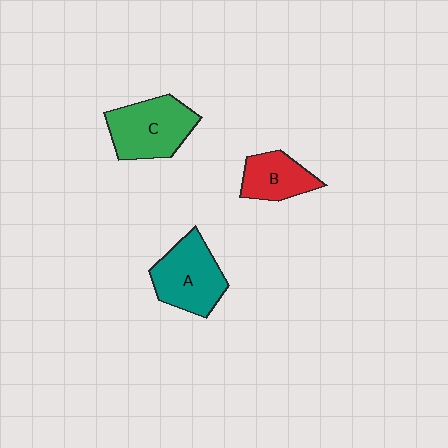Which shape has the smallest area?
Shape B (red).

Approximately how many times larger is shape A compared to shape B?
Approximately 1.5 times.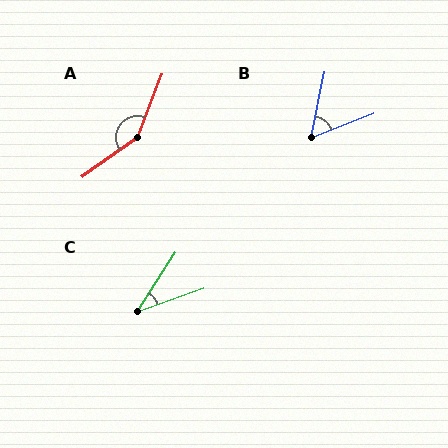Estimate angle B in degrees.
Approximately 57 degrees.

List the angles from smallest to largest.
C (37°), B (57°), A (147°).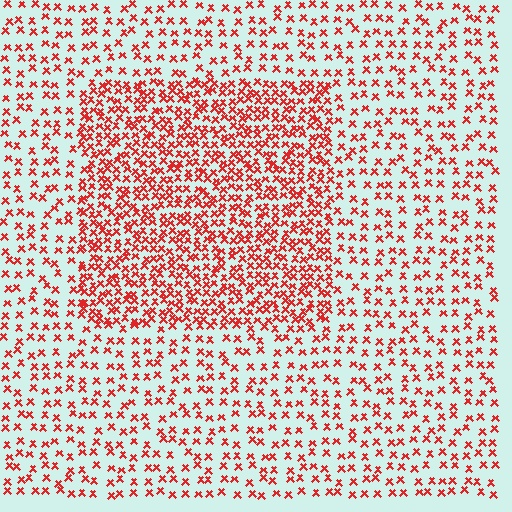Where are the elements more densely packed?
The elements are more densely packed inside the rectangle boundary.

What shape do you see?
I see a rectangle.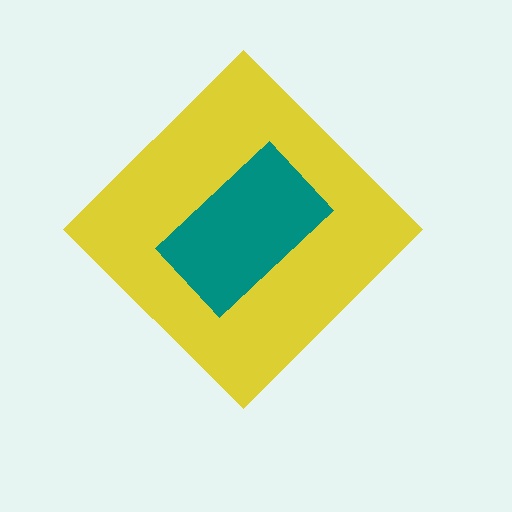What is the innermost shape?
The teal rectangle.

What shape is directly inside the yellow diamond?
The teal rectangle.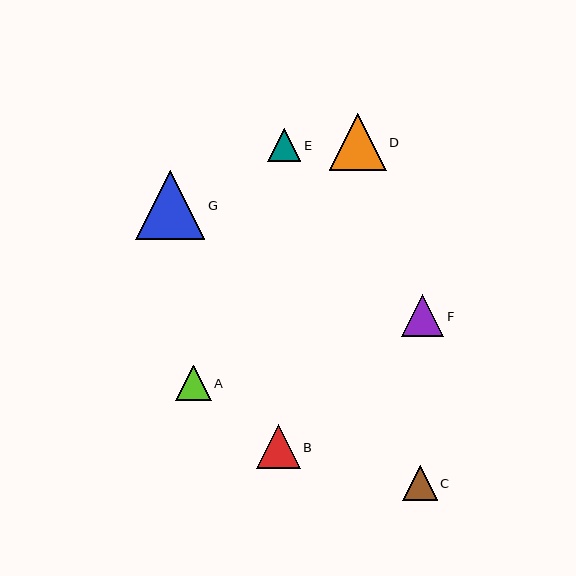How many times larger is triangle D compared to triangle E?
Triangle D is approximately 1.7 times the size of triangle E.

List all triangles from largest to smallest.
From largest to smallest: G, D, B, F, A, C, E.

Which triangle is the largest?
Triangle G is the largest with a size of approximately 69 pixels.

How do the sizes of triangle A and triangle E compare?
Triangle A and triangle E are approximately the same size.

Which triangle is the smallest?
Triangle E is the smallest with a size of approximately 33 pixels.